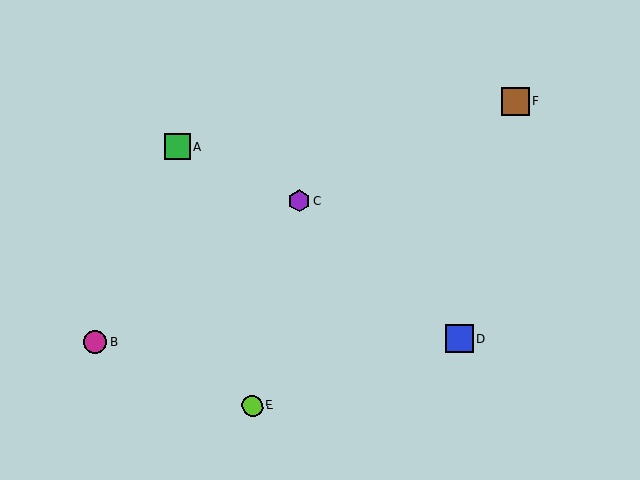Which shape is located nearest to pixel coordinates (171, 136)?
The green square (labeled A) at (178, 147) is nearest to that location.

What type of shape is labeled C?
Shape C is a purple hexagon.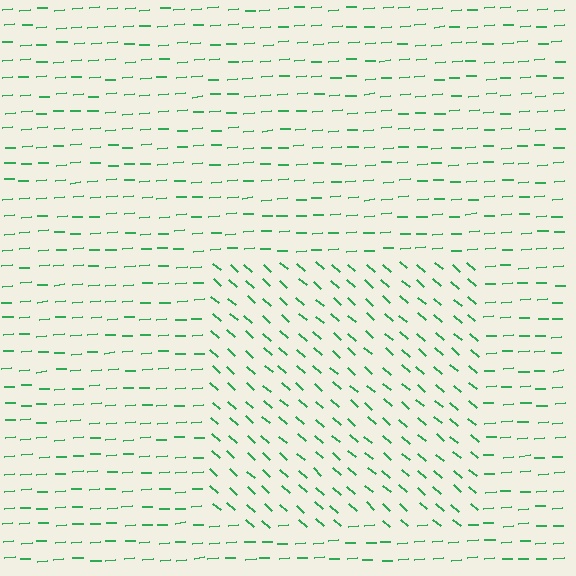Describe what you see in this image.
The image is filled with small green line segments. A rectangle region in the image has lines oriented differently from the surrounding lines, creating a visible texture boundary.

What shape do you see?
I see a rectangle.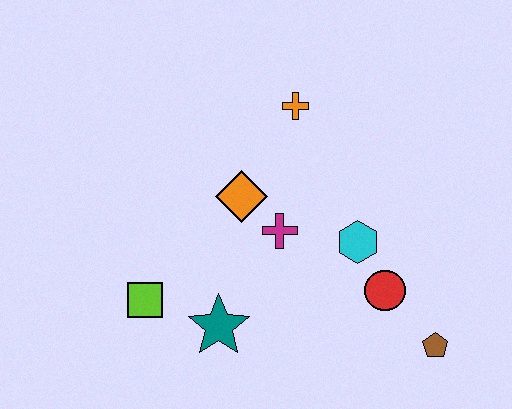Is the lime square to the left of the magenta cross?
Yes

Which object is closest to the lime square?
The teal star is closest to the lime square.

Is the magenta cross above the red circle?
Yes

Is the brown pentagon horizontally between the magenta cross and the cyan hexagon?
No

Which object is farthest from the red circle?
The lime square is farthest from the red circle.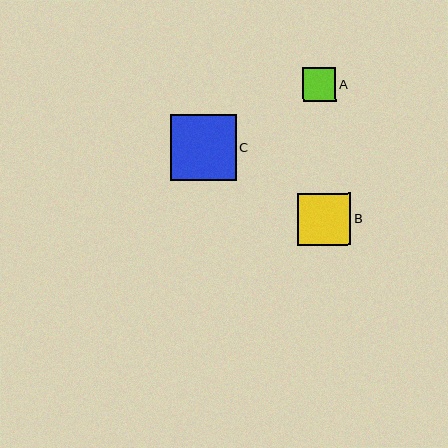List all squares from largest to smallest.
From largest to smallest: C, B, A.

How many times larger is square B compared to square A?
Square B is approximately 1.6 times the size of square A.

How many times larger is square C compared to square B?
Square C is approximately 1.2 times the size of square B.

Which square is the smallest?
Square A is the smallest with a size of approximately 34 pixels.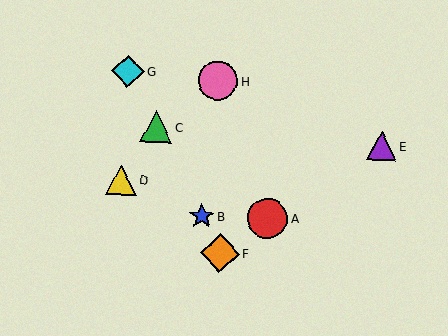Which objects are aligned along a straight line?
Objects B, C, F, G are aligned along a straight line.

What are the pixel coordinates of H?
Object H is at (218, 81).